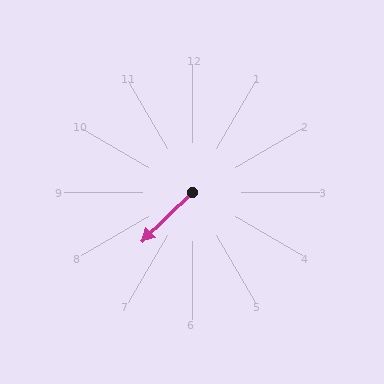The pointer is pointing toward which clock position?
Roughly 8 o'clock.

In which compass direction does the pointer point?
Southwest.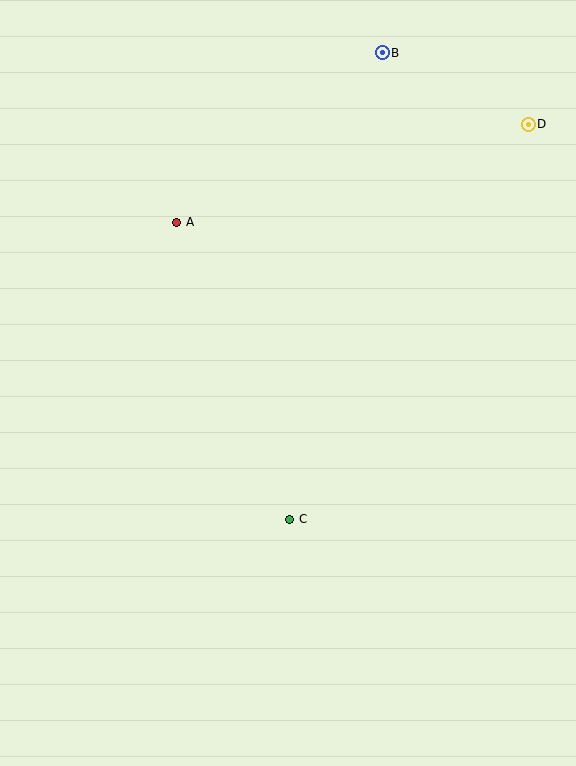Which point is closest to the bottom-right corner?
Point C is closest to the bottom-right corner.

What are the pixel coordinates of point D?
Point D is at (528, 124).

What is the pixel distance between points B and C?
The distance between B and C is 475 pixels.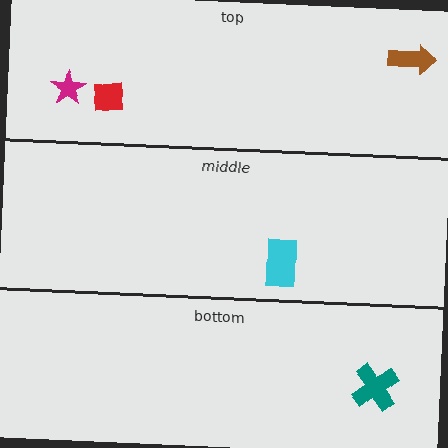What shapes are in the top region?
The brown arrow, the red square, the magenta star.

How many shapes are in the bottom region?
1.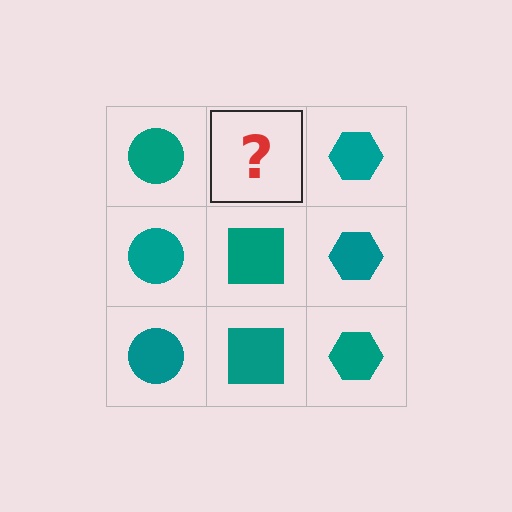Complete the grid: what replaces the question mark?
The question mark should be replaced with a teal square.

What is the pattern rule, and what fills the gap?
The rule is that each column has a consistent shape. The gap should be filled with a teal square.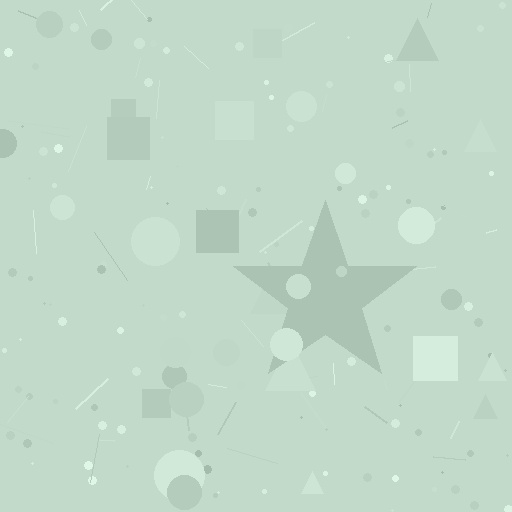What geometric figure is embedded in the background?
A star is embedded in the background.